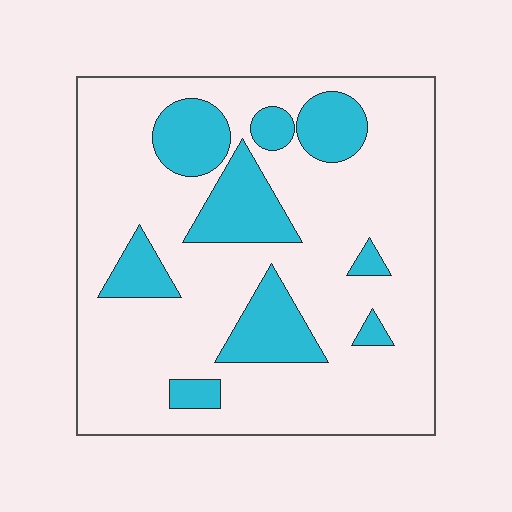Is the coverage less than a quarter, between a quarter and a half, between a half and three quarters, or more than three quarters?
Less than a quarter.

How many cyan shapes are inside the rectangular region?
9.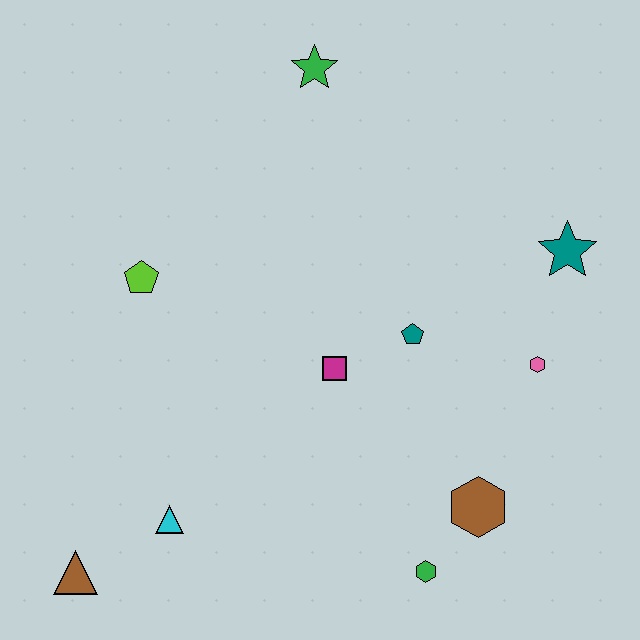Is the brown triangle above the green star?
No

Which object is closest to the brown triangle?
The cyan triangle is closest to the brown triangle.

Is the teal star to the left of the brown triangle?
No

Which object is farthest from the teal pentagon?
The brown triangle is farthest from the teal pentagon.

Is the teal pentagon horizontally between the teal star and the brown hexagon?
No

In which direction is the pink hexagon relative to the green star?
The pink hexagon is below the green star.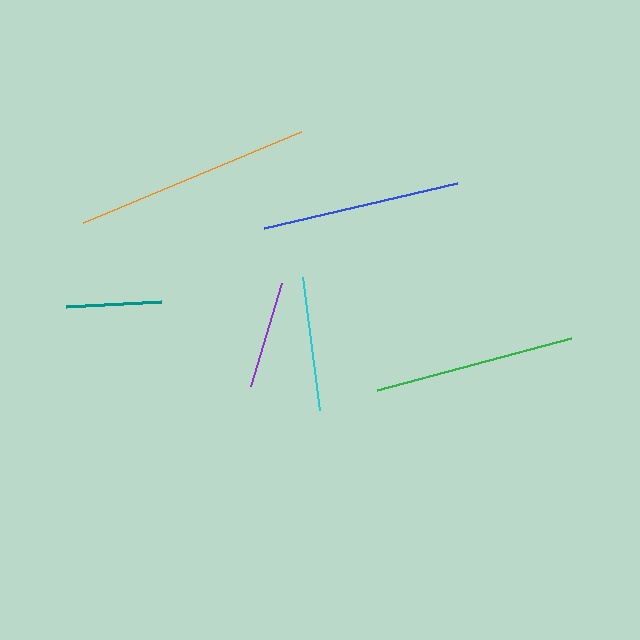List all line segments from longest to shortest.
From longest to shortest: orange, green, blue, cyan, purple, teal.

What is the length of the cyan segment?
The cyan segment is approximately 134 pixels long.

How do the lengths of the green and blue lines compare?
The green and blue lines are approximately the same length.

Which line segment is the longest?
The orange line is the longest at approximately 237 pixels.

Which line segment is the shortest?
The teal line is the shortest at approximately 95 pixels.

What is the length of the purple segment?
The purple segment is approximately 108 pixels long.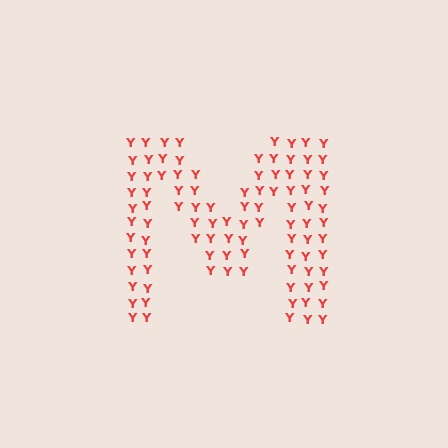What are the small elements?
The small elements are letter Y's.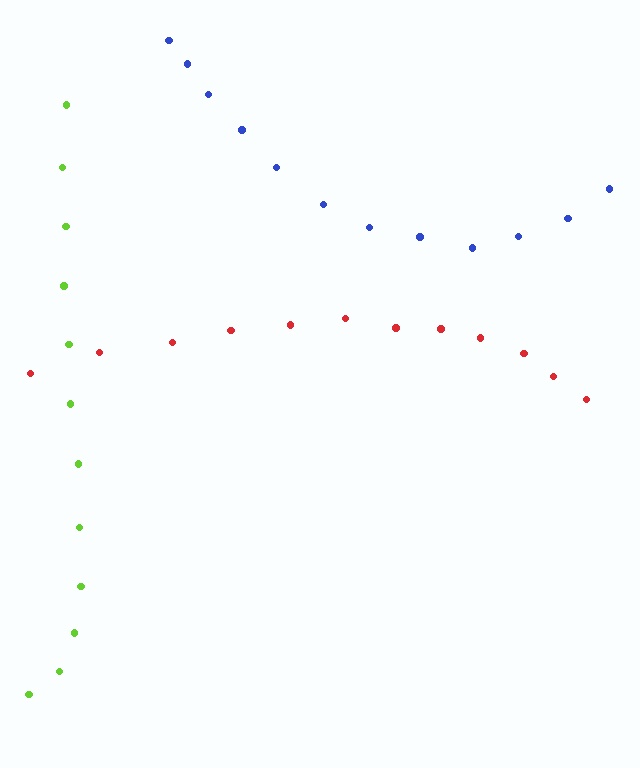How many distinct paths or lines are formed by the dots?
There are 3 distinct paths.